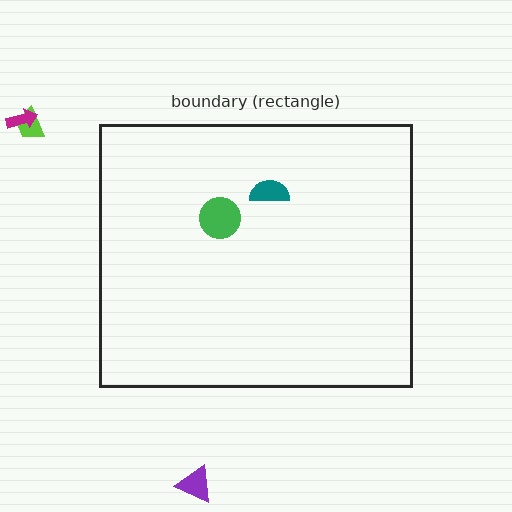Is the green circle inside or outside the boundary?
Inside.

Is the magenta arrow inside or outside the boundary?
Outside.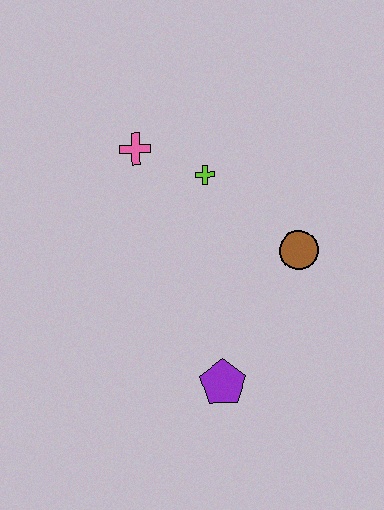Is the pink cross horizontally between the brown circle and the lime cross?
No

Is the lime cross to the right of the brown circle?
No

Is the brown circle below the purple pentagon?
No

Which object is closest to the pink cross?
The lime cross is closest to the pink cross.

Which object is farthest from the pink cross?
The purple pentagon is farthest from the pink cross.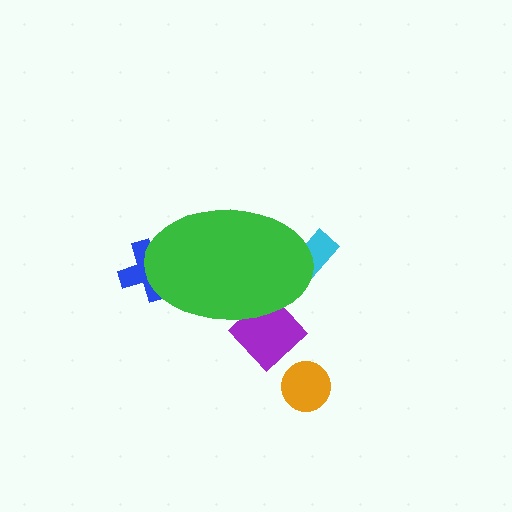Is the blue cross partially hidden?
Yes, the blue cross is partially hidden behind the green ellipse.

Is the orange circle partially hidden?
No, the orange circle is fully visible.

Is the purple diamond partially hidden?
Yes, the purple diamond is partially hidden behind the green ellipse.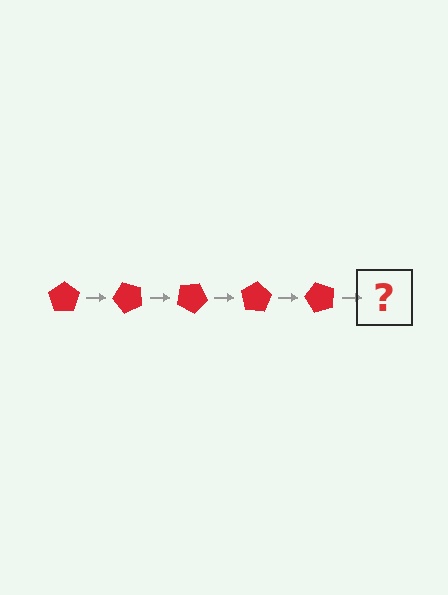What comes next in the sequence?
The next element should be a red pentagon rotated 250 degrees.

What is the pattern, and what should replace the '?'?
The pattern is that the pentagon rotates 50 degrees each step. The '?' should be a red pentagon rotated 250 degrees.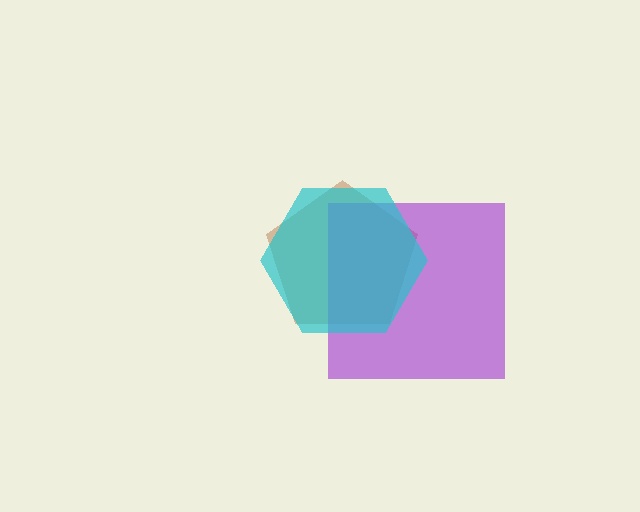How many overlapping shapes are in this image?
There are 3 overlapping shapes in the image.